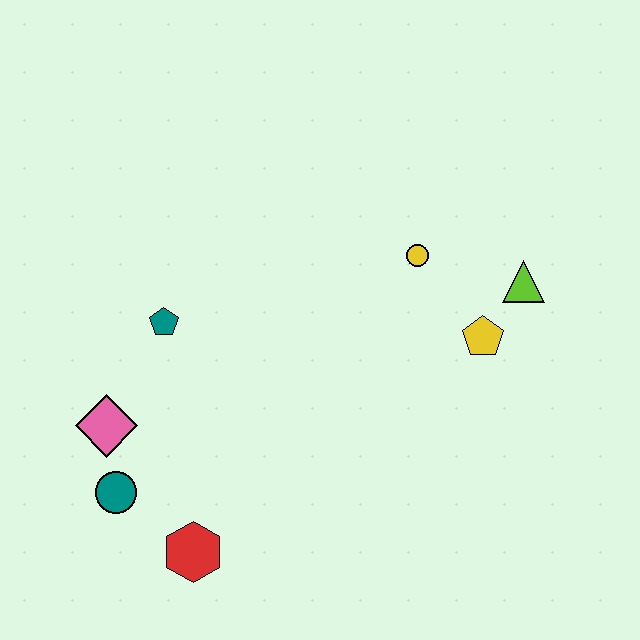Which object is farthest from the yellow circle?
The teal circle is farthest from the yellow circle.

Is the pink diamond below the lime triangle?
Yes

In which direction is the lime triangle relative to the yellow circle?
The lime triangle is to the right of the yellow circle.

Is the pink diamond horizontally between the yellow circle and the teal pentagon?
No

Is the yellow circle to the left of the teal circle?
No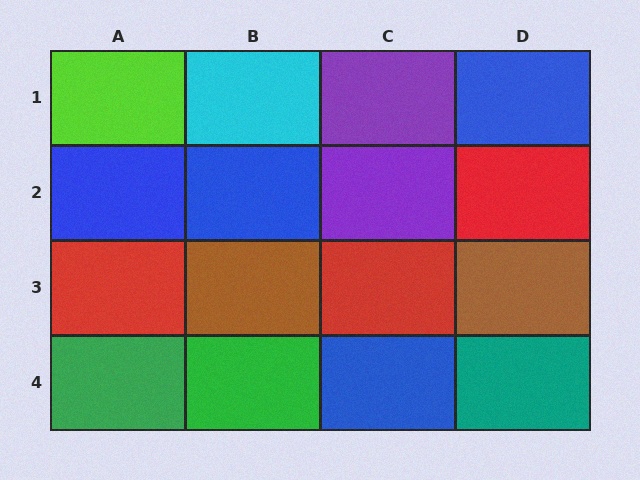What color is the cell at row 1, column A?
Lime.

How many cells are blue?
4 cells are blue.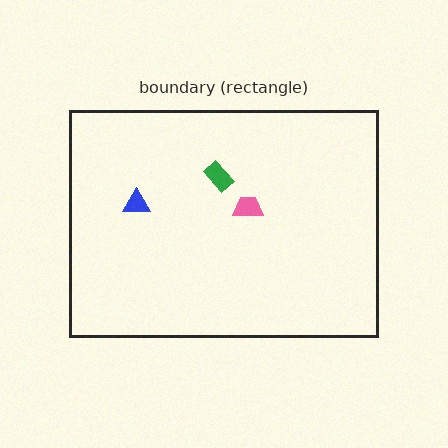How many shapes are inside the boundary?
3 inside, 0 outside.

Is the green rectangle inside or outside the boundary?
Inside.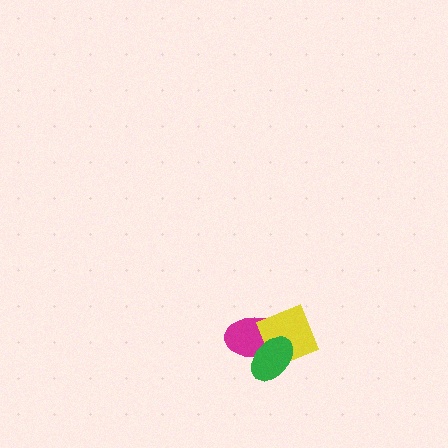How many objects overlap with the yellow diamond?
2 objects overlap with the yellow diamond.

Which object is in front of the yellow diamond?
The green ellipse is in front of the yellow diamond.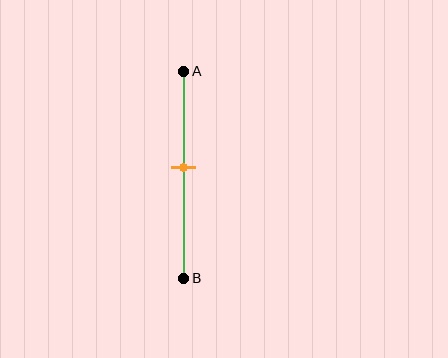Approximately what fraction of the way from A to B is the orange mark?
The orange mark is approximately 45% of the way from A to B.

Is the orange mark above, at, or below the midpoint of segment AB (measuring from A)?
The orange mark is above the midpoint of segment AB.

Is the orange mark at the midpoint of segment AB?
No, the mark is at about 45% from A, not at the 50% midpoint.